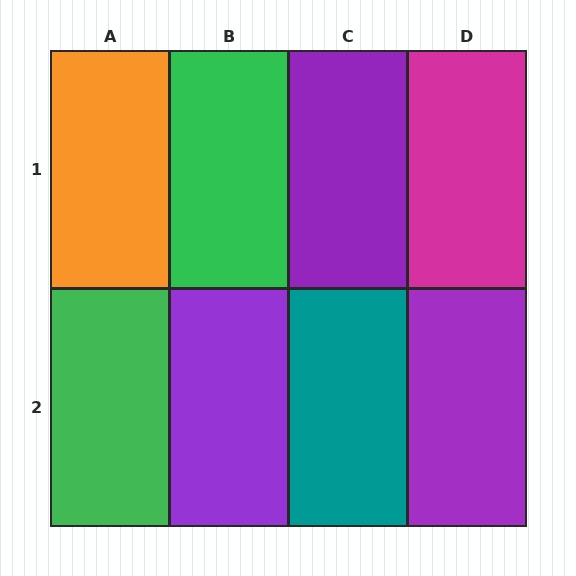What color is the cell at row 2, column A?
Green.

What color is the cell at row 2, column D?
Purple.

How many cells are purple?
3 cells are purple.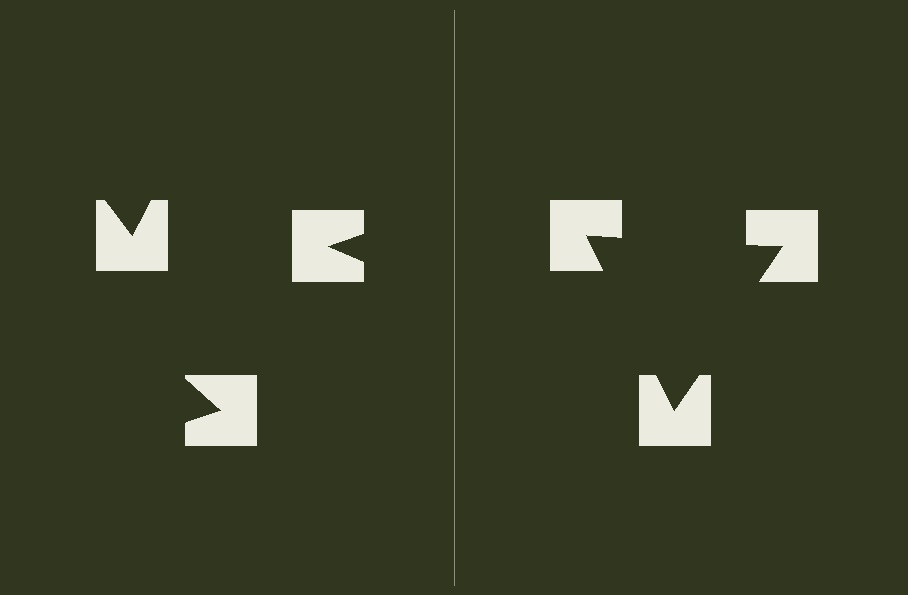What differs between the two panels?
The notched squares are positioned identically on both sides; only the wedge orientations differ. On the right they align to a triangle; on the left they are misaligned.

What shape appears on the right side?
An illusory triangle.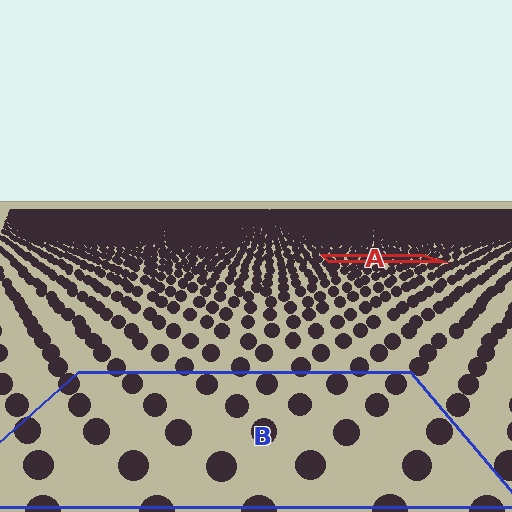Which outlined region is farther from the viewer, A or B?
Region A is farther from the viewer — the texture elements inside it appear smaller and more densely packed.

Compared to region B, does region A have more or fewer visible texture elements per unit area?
Region A has more texture elements per unit area — they are packed more densely because it is farther away.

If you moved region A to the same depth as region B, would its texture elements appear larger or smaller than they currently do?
They would appear larger. At a closer depth, the same texture elements are projected at a bigger on-screen size.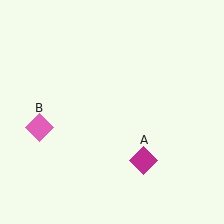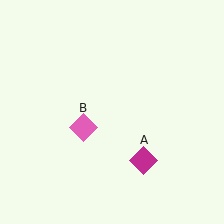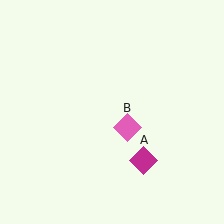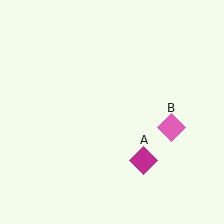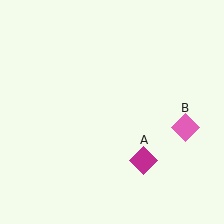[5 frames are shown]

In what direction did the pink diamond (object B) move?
The pink diamond (object B) moved right.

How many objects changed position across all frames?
1 object changed position: pink diamond (object B).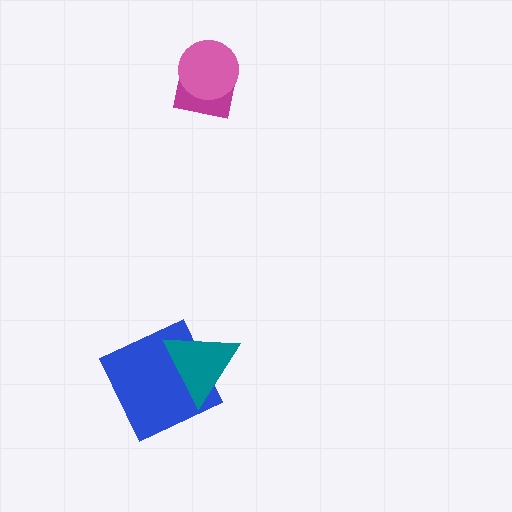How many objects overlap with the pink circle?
1 object overlaps with the pink circle.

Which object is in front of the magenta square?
The pink circle is in front of the magenta square.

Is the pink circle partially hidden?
No, no other shape covers it.